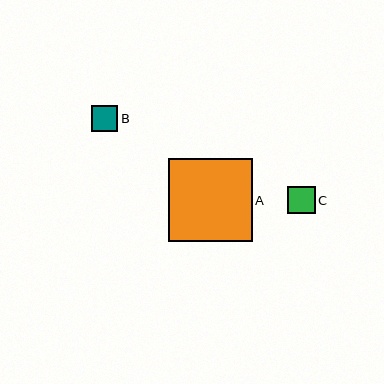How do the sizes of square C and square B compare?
Square C and square B are approximately the same size.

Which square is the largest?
Square A is the largest with a size of approximately 84 pixels.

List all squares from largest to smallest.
From largest to smallest: A, C, B.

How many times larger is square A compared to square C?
Square A is approximately 3.0 times the size of square C.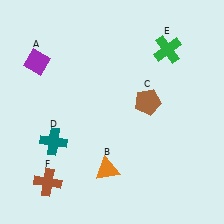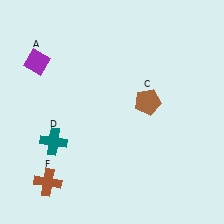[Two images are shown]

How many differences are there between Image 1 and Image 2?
There are 2 differences between the two images.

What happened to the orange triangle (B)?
The orange triangle (B) was removed in Image 2. It was in the bottom-left area of Image 1.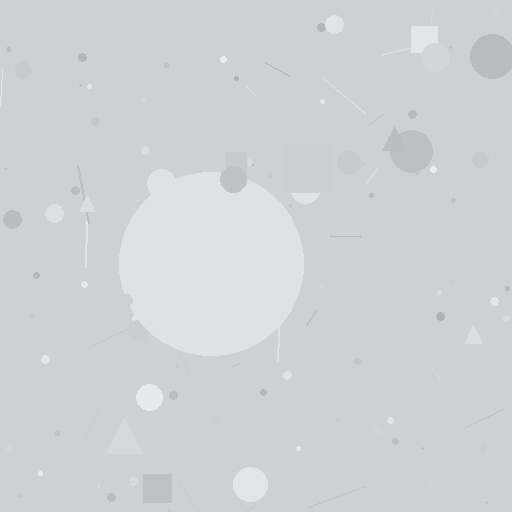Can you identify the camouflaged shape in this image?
The camouflaged shape is a circle.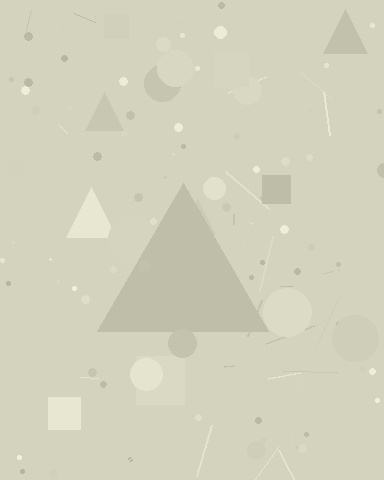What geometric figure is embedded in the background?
A triangle is embedded in the background.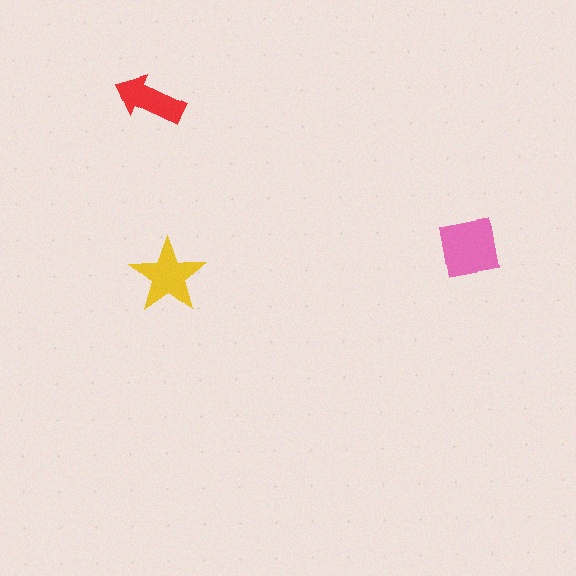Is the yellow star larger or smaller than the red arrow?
Larger.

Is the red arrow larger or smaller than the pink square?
Smaller.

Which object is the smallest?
The red arrow.